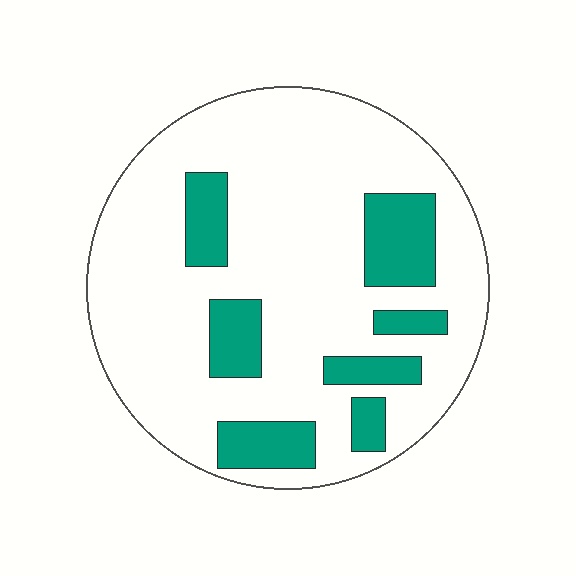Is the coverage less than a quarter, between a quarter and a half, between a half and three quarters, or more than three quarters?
Less than a quarter.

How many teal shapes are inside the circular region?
7.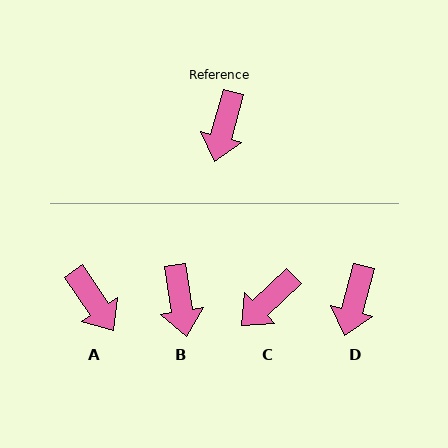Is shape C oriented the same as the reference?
No, it is off by about 31 degrees.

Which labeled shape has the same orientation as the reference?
D.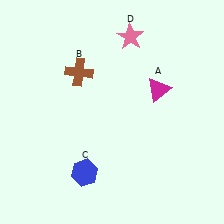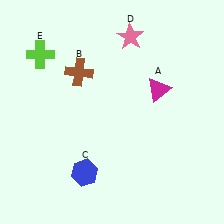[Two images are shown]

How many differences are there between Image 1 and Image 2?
There is 1 difference between the two images.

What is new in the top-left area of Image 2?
A lime cross (E) was added in the top-left area of Image 2.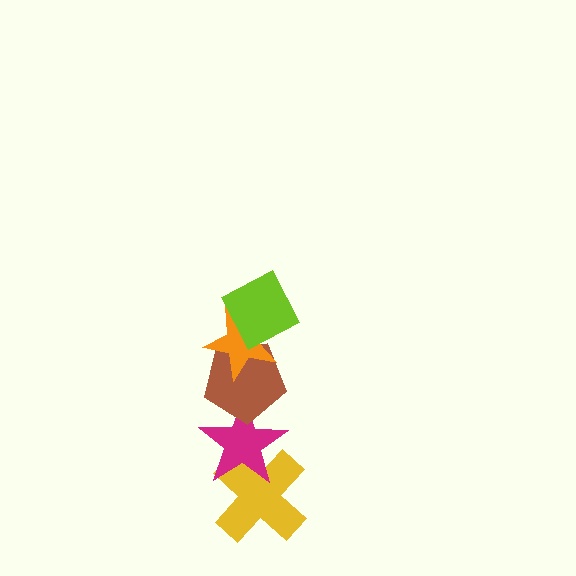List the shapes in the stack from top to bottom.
From top to bottom: the lime diamond, the orange star, the brown pentagon, the magenta star, the yellow cross.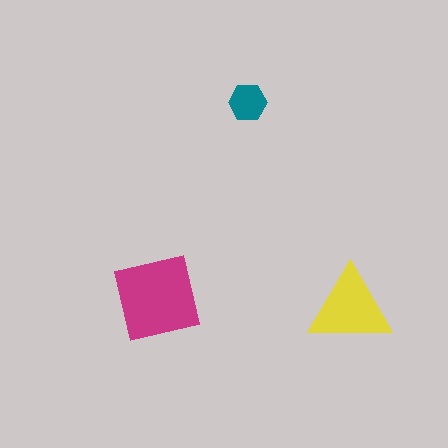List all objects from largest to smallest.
The magenta square, the yellow triangle, the teal hexagon.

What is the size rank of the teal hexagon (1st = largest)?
3rd.